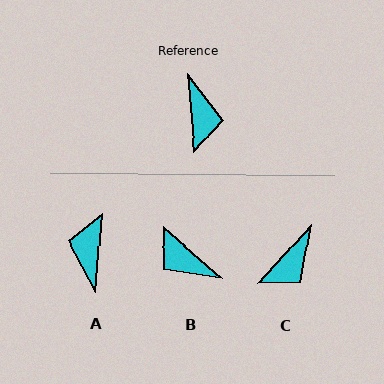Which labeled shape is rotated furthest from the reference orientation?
A, about 171 degrees away.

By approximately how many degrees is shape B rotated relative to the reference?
Approximately 136 degrees clockwise.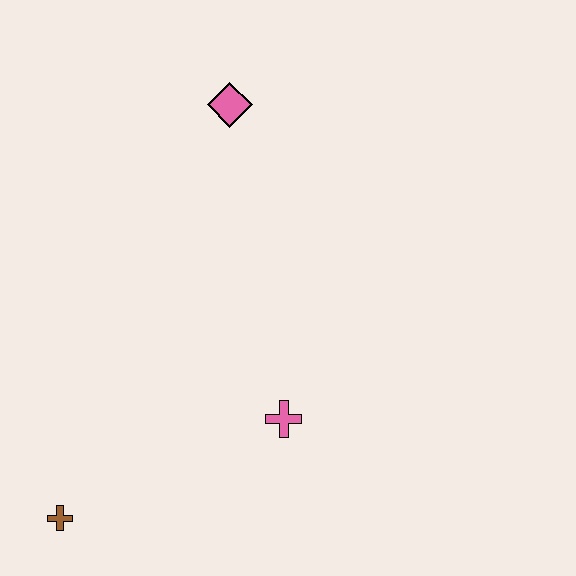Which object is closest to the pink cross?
The brown cross is closest to the pink cross.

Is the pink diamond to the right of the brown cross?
Yes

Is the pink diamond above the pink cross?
Yes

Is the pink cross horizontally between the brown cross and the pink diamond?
No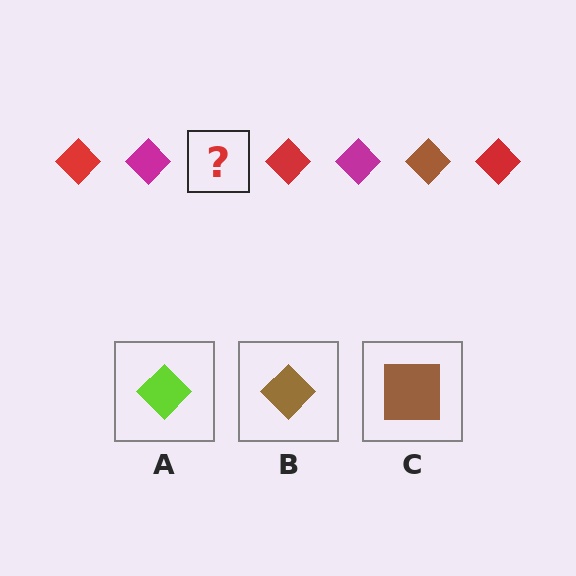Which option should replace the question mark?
Option B.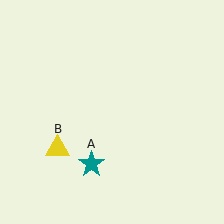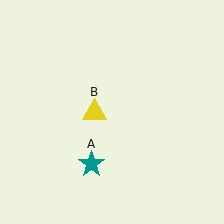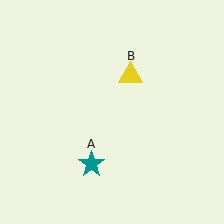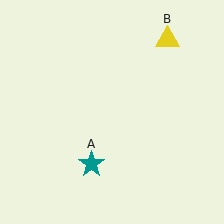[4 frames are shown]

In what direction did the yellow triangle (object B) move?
The yellow triangle (object B) moved up and to the right.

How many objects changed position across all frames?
1 object changed position: yellow triangle (object B).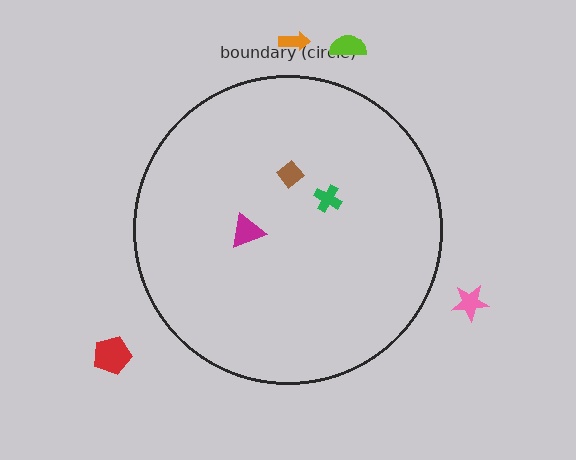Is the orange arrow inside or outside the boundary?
Outside.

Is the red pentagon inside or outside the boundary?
Outside.